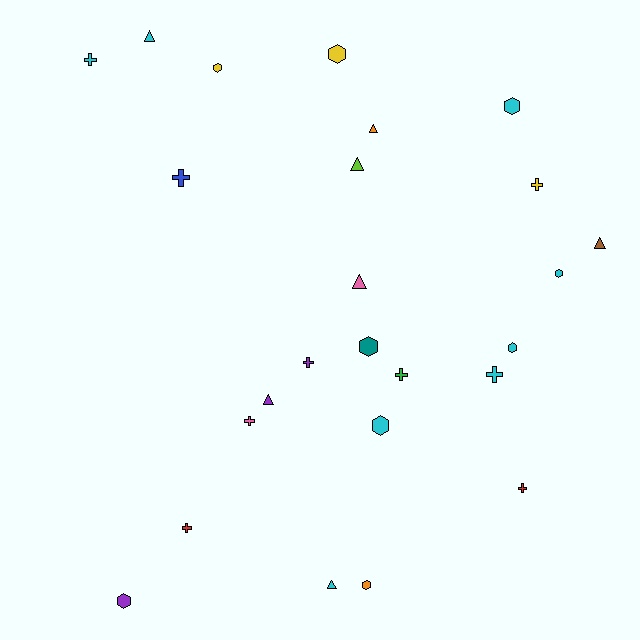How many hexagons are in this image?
There are 9 hexagons.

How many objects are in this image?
There are 25 objects.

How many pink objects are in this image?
There are 2 pink objects.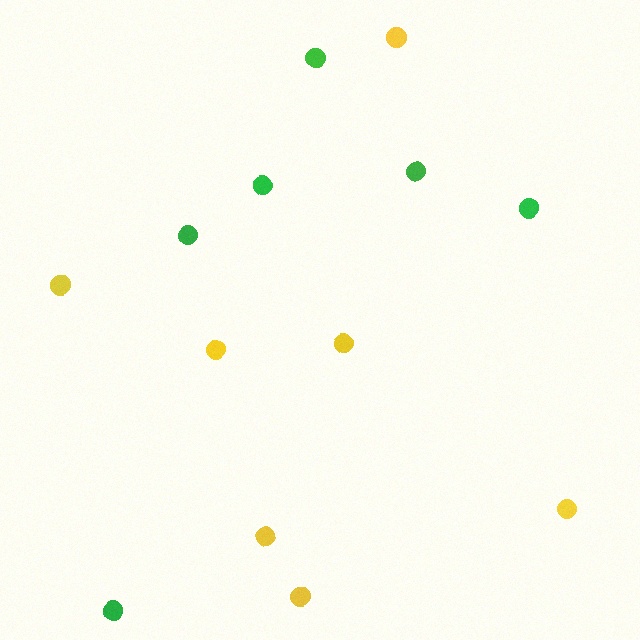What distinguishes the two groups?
There are 2 groups: one group of yellow circles (7) and one group of green circles (6).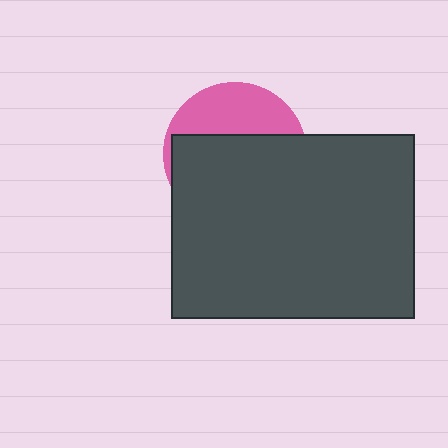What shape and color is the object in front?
The object in front is a dark gray rectangle.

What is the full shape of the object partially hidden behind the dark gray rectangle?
The partially hidden object is a pink circle.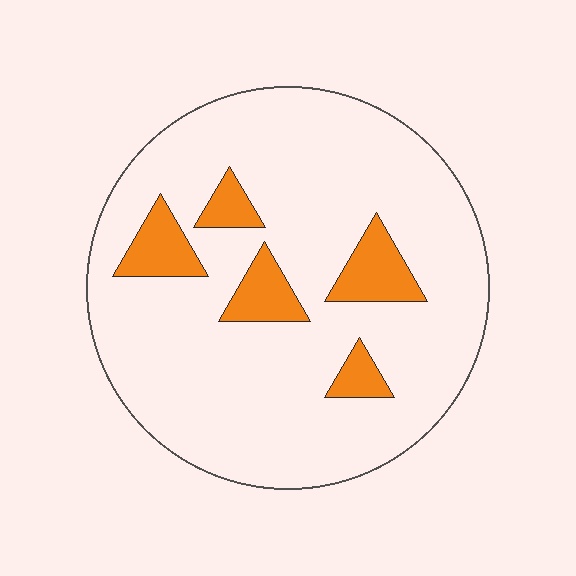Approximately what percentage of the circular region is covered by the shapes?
Approximately 15%.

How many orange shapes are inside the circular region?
5.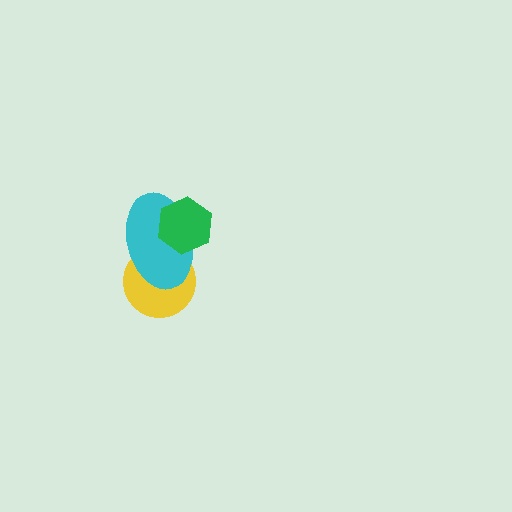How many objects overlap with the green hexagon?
1 object overlaps with the green hexagon.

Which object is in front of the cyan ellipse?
The green hexagon is in front of the cyan ellipse.